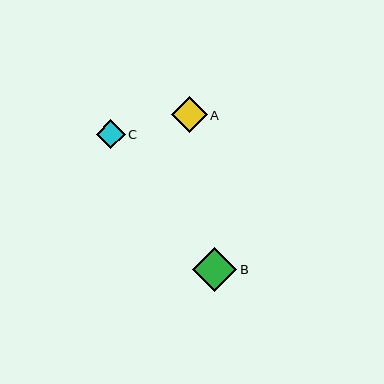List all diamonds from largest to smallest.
From largest to smallest: B, A, C.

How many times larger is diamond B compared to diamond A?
Diamond B is approximately 1.2 times the size of diamond A.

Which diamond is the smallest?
Diamond C is the smallest with a size of approximately 28 pixels.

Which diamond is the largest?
Diamond B is the largest with a size of approximately 44 pixels.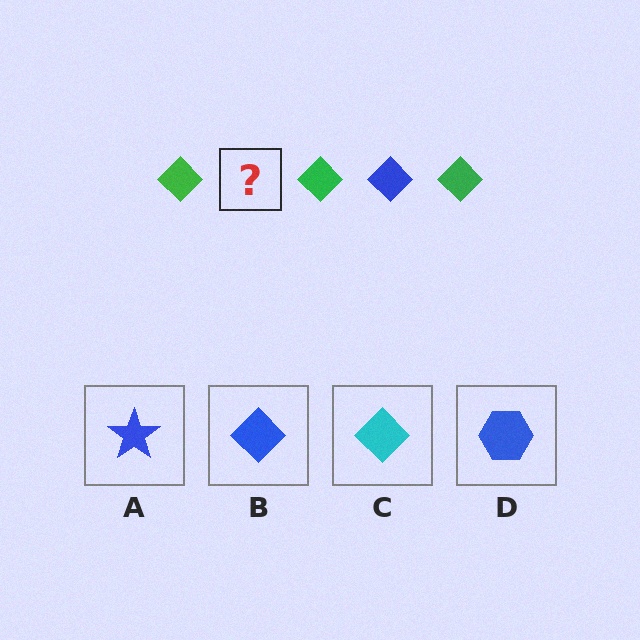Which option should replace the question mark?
Option B.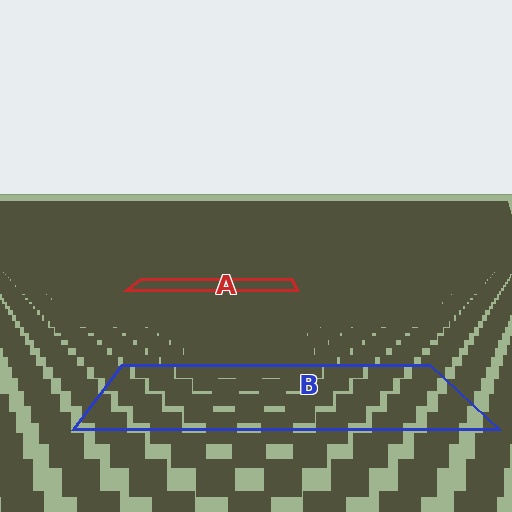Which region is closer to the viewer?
Region B is closer. The texture elements there are larger and more spread out.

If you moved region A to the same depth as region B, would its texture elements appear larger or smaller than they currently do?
They would appear larger. At a closer depth, the same texture elements are projected at a bigger on-screen size.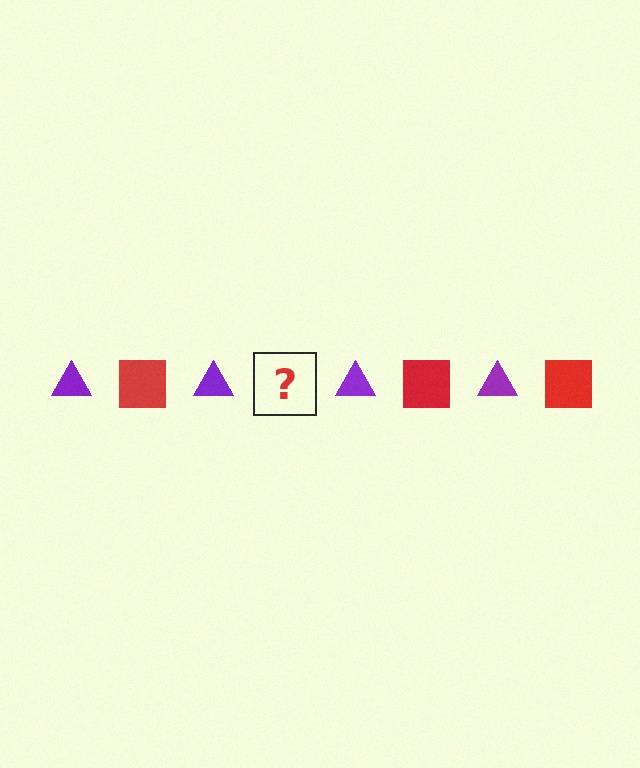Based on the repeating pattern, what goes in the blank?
The blank should be a red square.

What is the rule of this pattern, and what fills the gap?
The rule is that the pattern alternates between purple triangle and red square. The gap should be filled with a red square.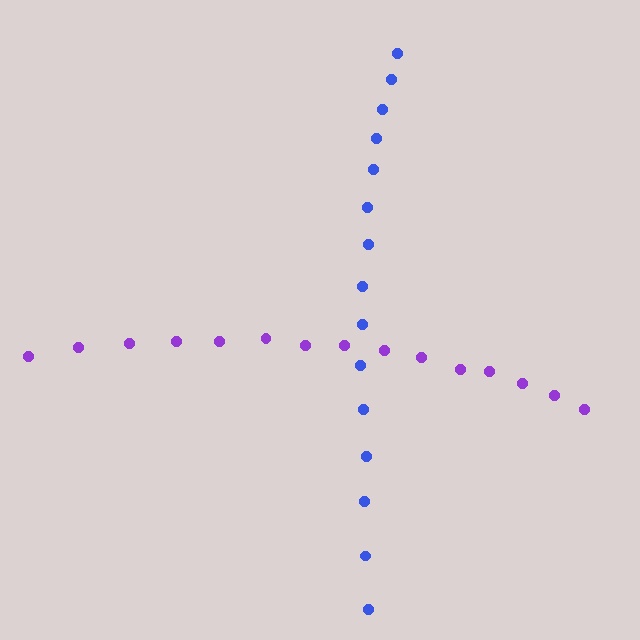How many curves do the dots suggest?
There are 2 distinct paths.